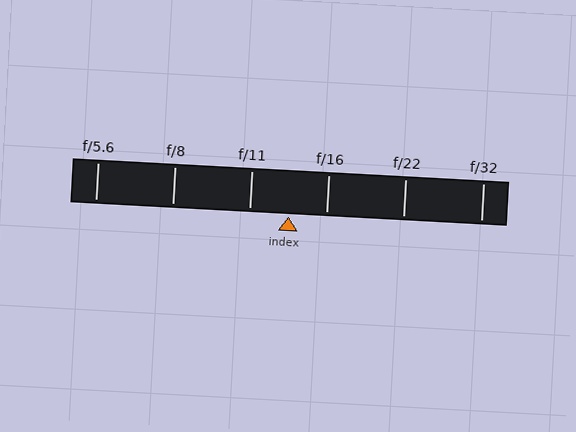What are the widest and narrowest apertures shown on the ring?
The widest aperture shown is f/5.6 and the narrowest is f/32.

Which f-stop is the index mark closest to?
The index mark is closest to f/16.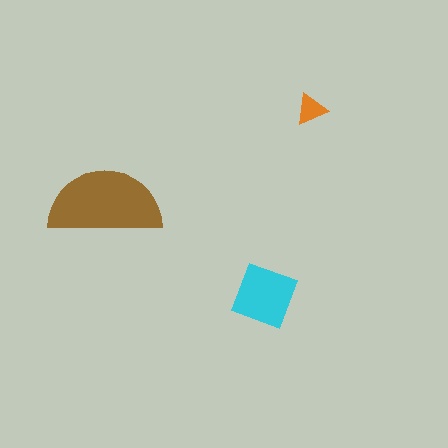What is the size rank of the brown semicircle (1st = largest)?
1st.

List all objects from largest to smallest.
The brown semicircle, the cyan diamond, the orange triangle.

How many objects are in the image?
There are 3 objects in the image.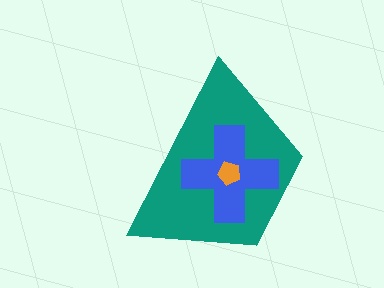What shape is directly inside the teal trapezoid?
The blue cross.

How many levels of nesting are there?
3.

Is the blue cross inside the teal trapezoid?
Yes.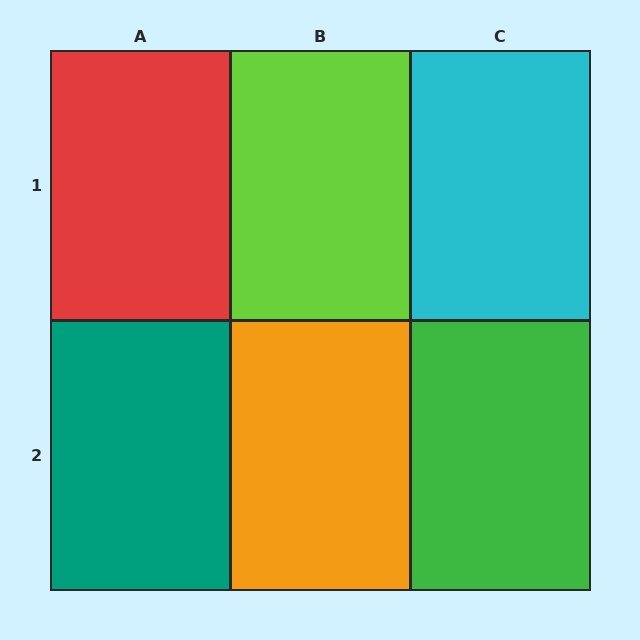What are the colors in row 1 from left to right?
Red, lime, cyan.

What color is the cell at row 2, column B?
Orange.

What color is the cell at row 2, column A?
Teal.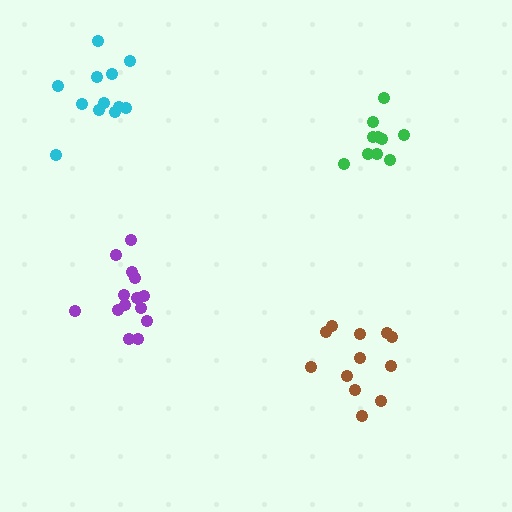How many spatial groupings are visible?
There are 4 spatial groupings.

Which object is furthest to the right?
The green cluster is rightmost.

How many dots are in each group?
Group 1: 12 dots, Group 2: 14 dots, Group 3: 12 dots, Group 4: 10 dots (48 total).